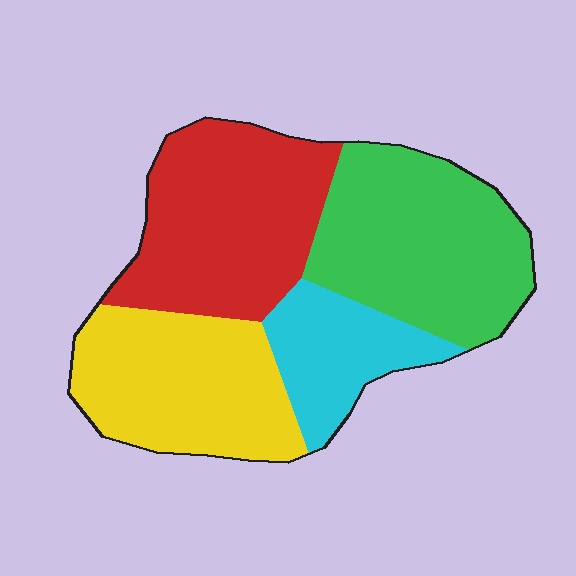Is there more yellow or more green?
Green.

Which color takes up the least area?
Cyan, at roughly 15%.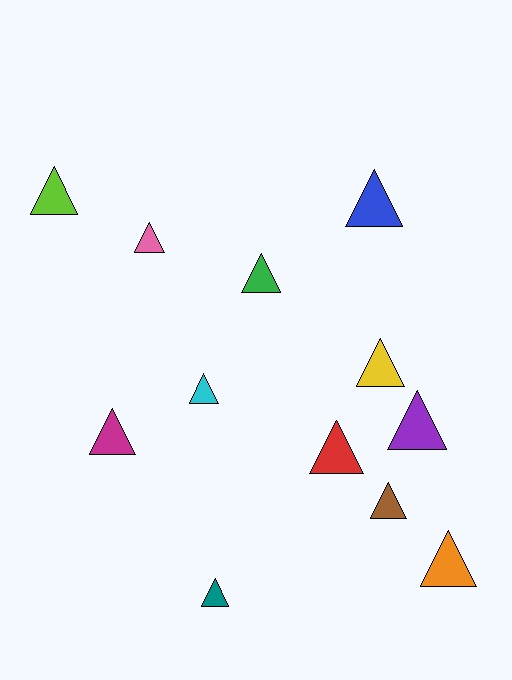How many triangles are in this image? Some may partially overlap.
There are 12 triangles.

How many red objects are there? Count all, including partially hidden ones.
There is 1 red object.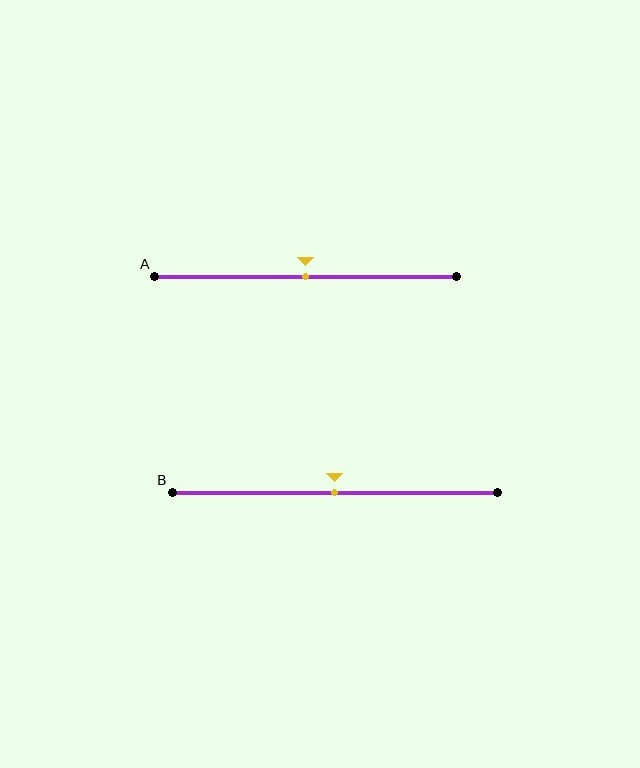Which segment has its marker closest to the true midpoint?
Segment A has its marker closest to the true midpoint.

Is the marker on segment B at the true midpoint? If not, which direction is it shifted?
Yes, the marker on segment B is at the true midpoint.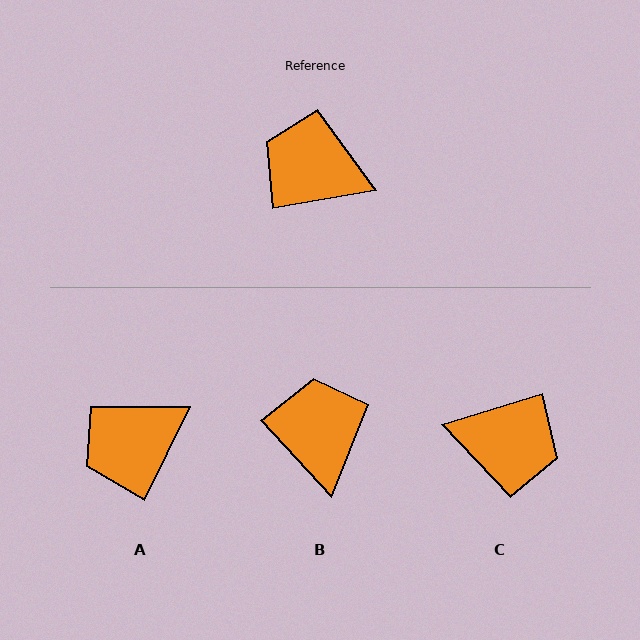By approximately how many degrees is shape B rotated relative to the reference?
Approximately 57 degrees clockwise.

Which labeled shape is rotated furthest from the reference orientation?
C, about 172 degrees away.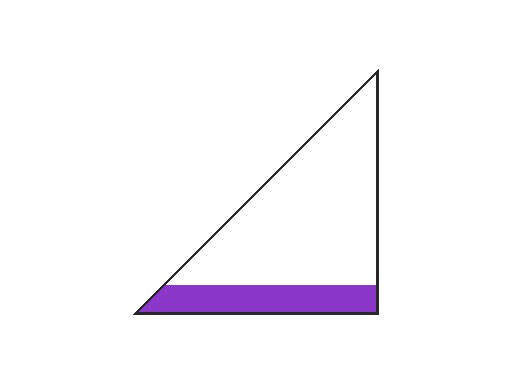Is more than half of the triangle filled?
No.